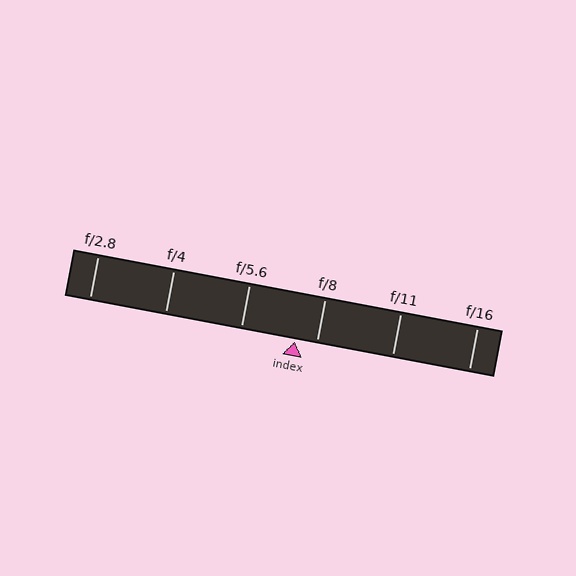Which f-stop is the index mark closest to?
The index mark is closest to f/8.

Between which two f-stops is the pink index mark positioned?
The index mark is between f/5.6 and f/8.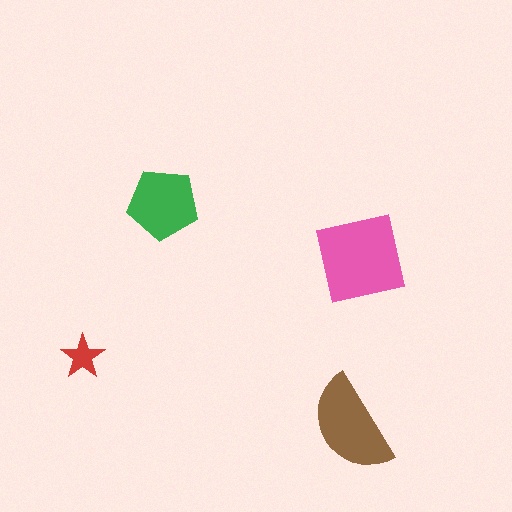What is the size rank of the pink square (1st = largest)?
1st.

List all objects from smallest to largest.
The red star, the green pentagon, the brown semicircle, the pink square.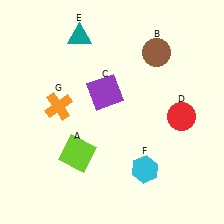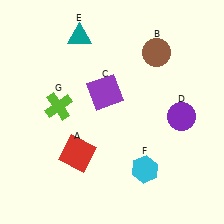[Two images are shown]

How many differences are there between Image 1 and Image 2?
There are 3 differences between the two images.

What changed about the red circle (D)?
In Image 1, D is red. In Image 2, it changed to purple.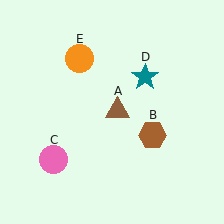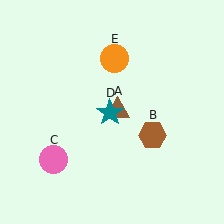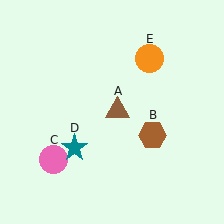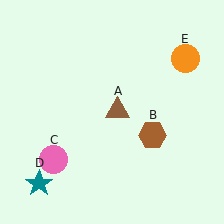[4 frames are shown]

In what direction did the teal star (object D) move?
The teal star (object D) moved down and to the left.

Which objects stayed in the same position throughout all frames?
Brown triangle (object A) and brown hexagon (object B) and pink circle (object C) remained stationary.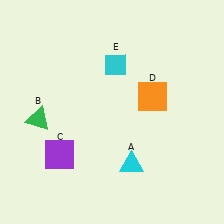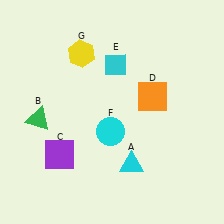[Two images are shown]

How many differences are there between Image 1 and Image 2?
There are 2 differences between the two images.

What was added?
A cyan circle (F), a yellow hexagon (G) were added in Image 2.